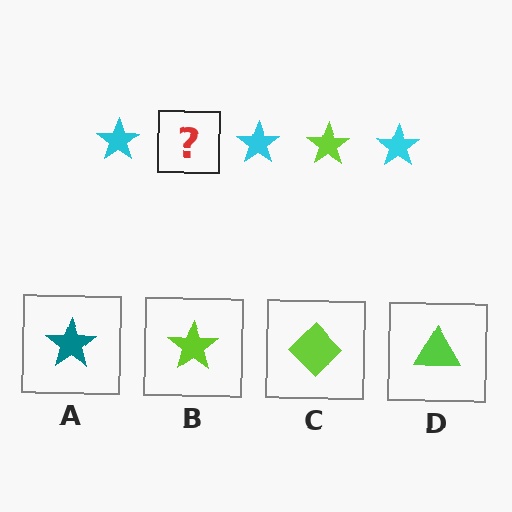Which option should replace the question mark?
Option B.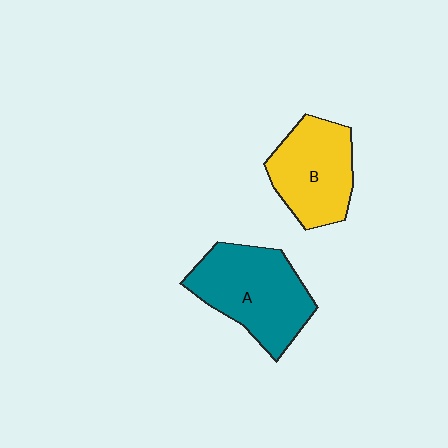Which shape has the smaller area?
Shape B (yellow).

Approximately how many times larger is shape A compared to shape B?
Approximately 1.2 times.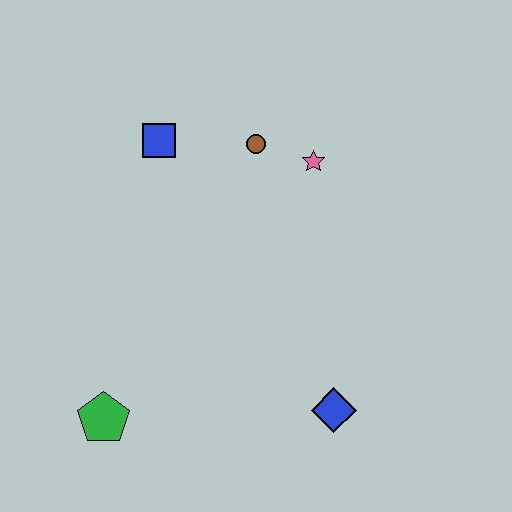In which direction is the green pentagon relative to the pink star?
The green pentagon is below the pink star.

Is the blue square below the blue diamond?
No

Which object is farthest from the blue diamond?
The blue square is farthest from the blue diamond.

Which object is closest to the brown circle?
The pink star is closest to the brown circle.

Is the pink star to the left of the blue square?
No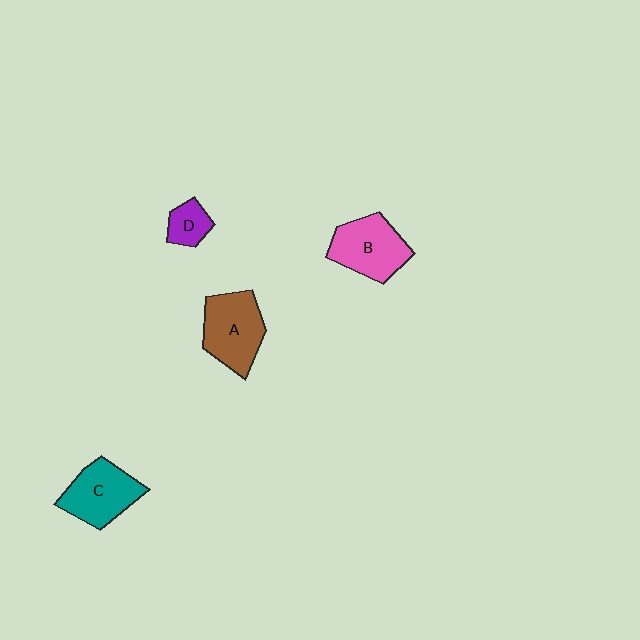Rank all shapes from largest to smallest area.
From largest to smallest: A (brown), B (pink), C (teal), D (purple).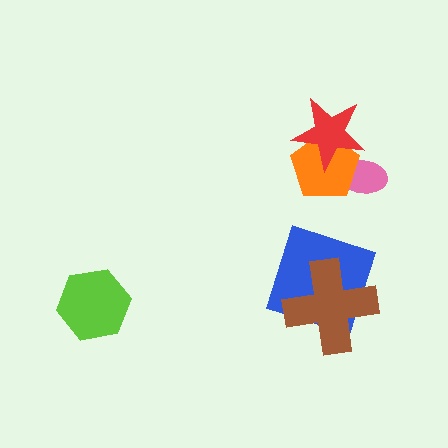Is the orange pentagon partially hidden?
Yes, it is partially covered by another shape.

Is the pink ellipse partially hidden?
Yes, it is partially covered by another shape.